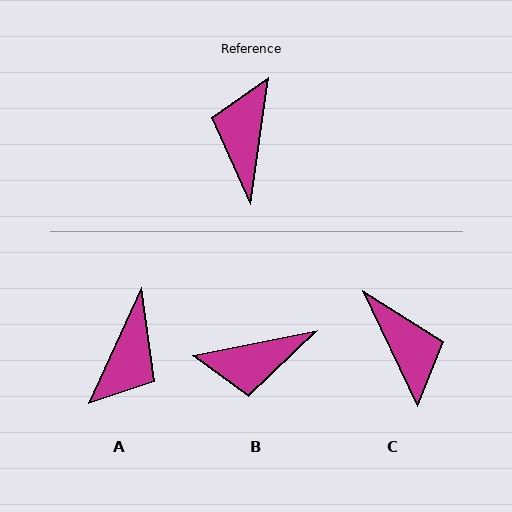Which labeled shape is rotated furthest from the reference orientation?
A, about 164 degrees away.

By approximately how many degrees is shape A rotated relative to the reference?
Approximately 164 degrees counter-clockwise.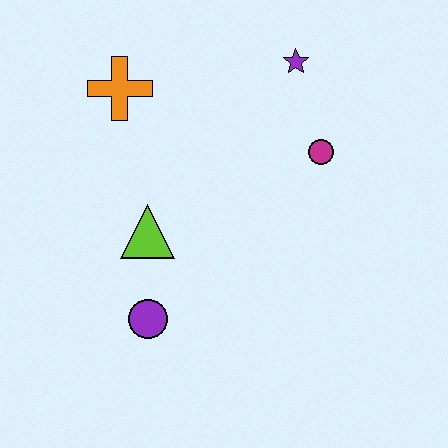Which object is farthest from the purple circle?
The purple star is farthest from the purple circle.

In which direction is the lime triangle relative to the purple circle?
The lime triangle is above the purple circle.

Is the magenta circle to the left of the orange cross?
No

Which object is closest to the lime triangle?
The purple circle is closest to the lime triangle.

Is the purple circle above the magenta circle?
No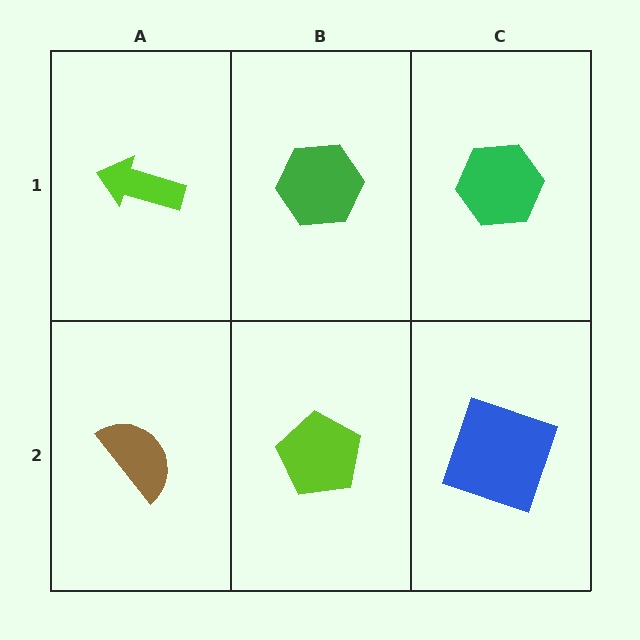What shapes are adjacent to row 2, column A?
A lime arrow (row 1, column A), a lime pentagon (row 2, column B).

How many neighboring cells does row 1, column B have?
3.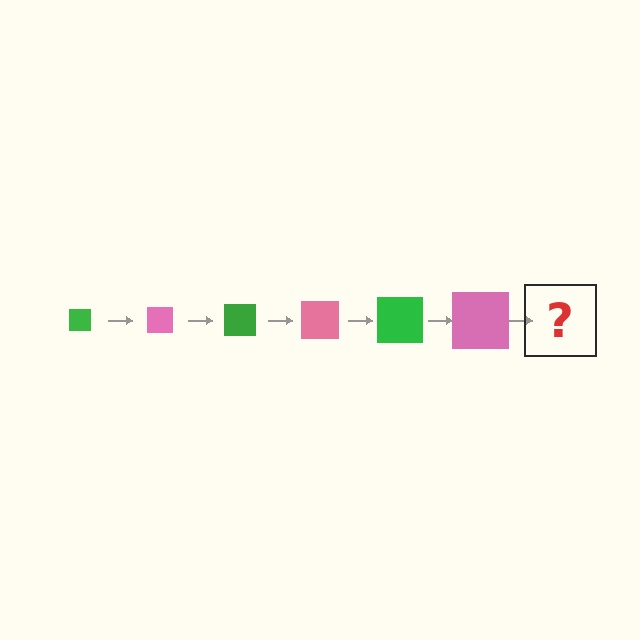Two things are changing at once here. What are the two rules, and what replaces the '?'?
The two rules are that the square grows larger each step and the color cycles through green and pink. The '?' should be a green square, larger than the previous one.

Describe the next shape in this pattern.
It should be a green square, larger than the previous one.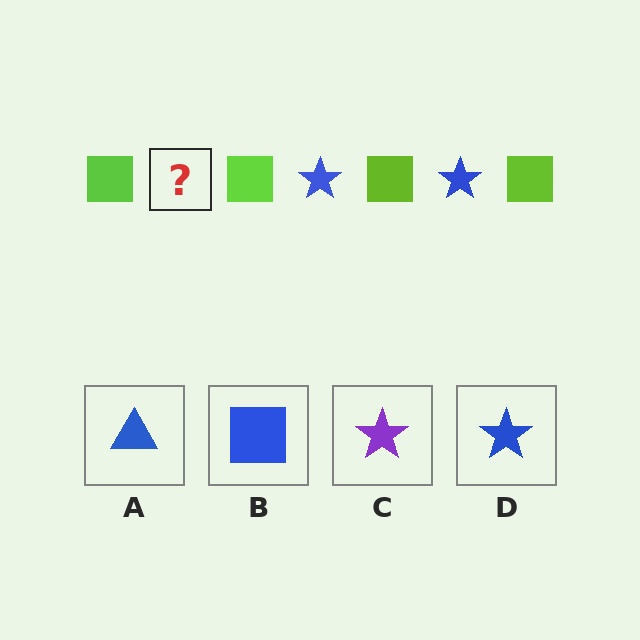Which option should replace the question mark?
Option D.